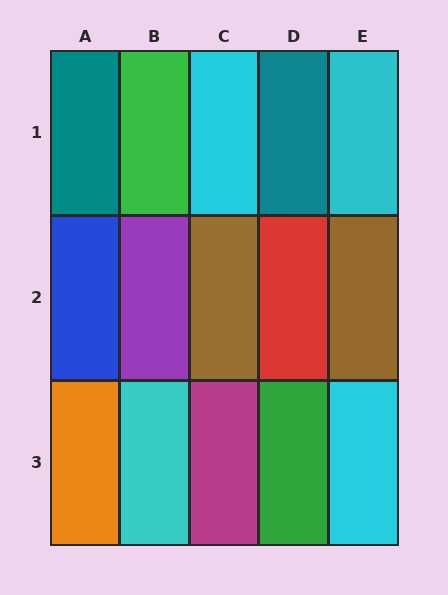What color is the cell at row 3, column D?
Green.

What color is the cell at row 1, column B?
Green.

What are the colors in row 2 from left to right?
Blue, purple, brown, red, brown.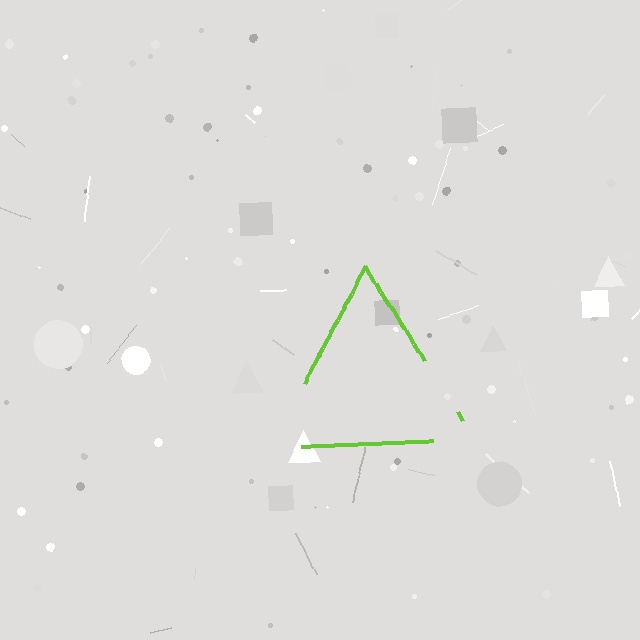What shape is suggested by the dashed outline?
The dashed outline suggests a triangle.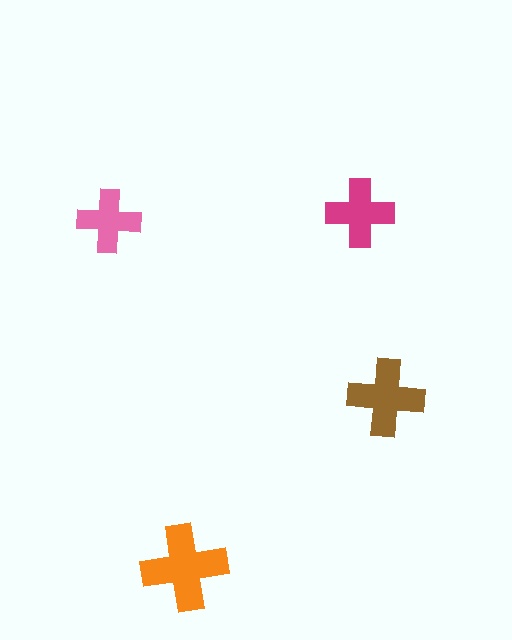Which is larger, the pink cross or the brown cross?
The brown one.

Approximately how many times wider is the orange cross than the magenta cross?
About 1.5 times wider.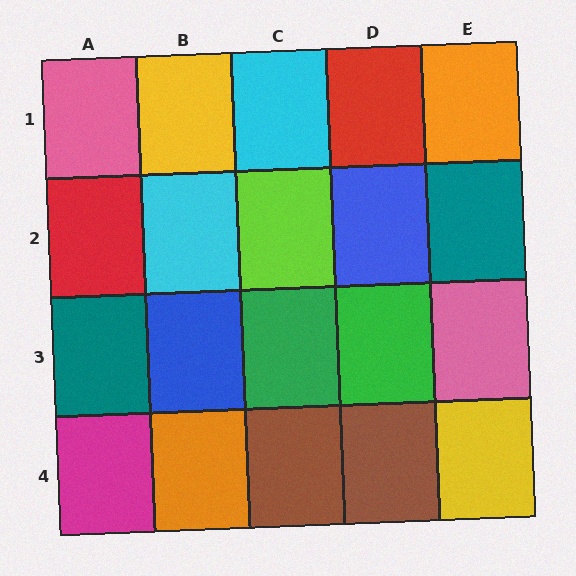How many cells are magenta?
1 cell is magenta.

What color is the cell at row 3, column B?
Blue.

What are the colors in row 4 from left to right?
Magenta, orange, brown, brown, yellow.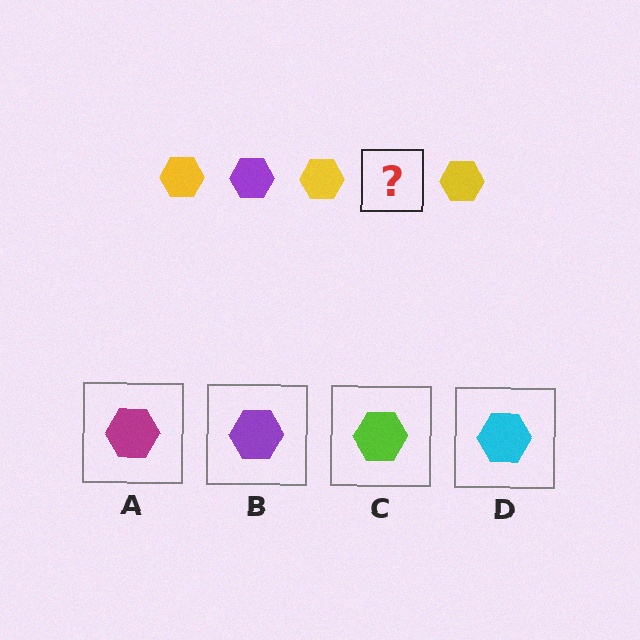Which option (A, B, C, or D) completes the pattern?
B.